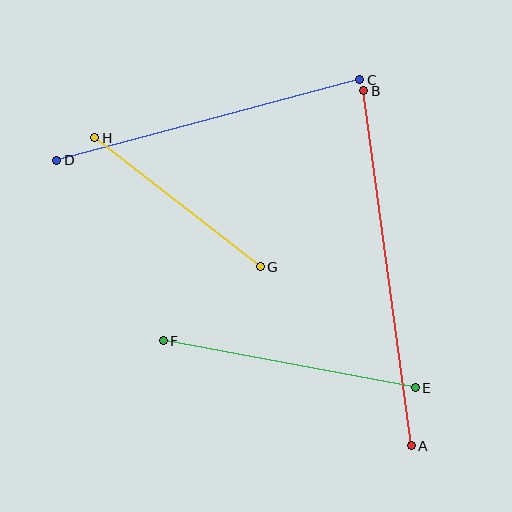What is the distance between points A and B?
The distance is approximately 358 pixels.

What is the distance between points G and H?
The distance is approximately 210 pixels.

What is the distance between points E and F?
The distance is approximately 257 pixels.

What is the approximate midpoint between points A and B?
The midpoint is at approximately (388, 268) pixels.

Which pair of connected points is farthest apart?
Points A and B are farthest apart.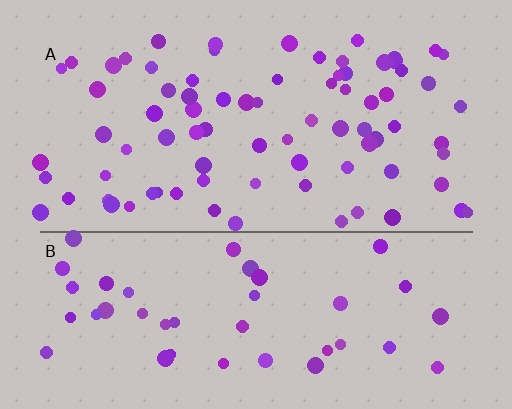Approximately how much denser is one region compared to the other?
Approximately 1.8× — region A over region B.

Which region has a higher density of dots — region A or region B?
A (the top).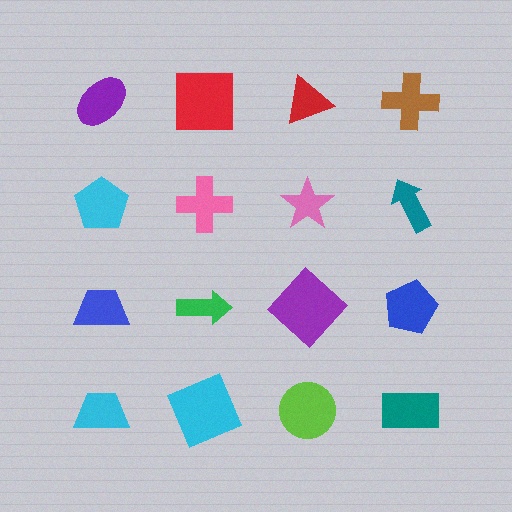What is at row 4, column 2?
A cyan square.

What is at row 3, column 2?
A green arrow.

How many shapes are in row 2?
4 shapes.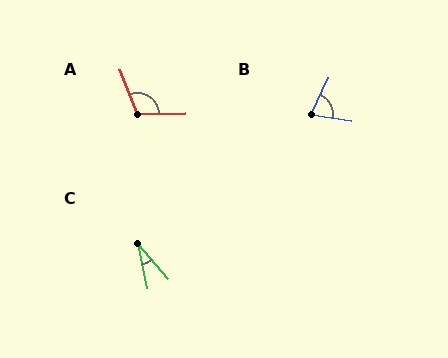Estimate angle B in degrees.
Approximately 73 degrees.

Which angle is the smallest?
C, at approximately 29 degrees.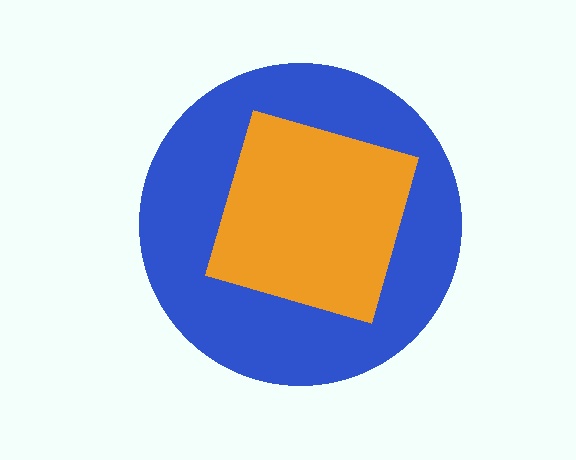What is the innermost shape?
The orange square.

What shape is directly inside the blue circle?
The orange square.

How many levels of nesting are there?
2.